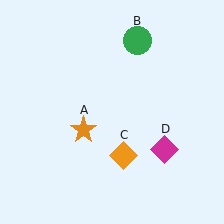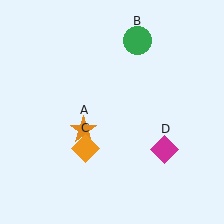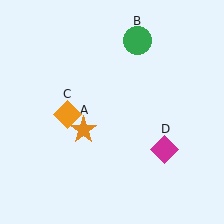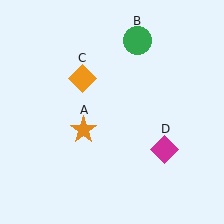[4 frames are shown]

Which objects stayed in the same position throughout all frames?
Orange star (object A) and green circle (object B) and magenta diamond (object D) remained stationary.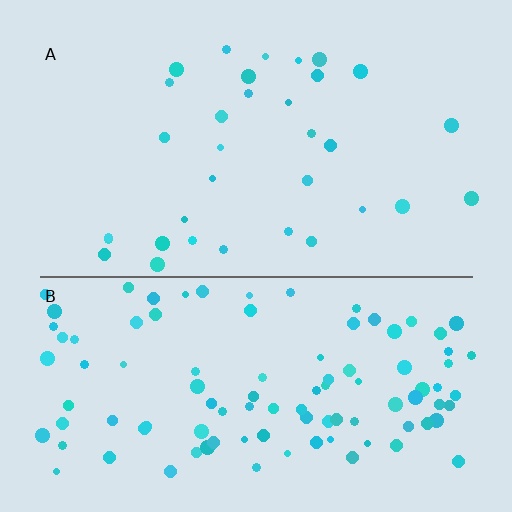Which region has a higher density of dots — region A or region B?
B (the bottom).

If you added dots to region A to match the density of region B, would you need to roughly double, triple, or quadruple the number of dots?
Approximately triple.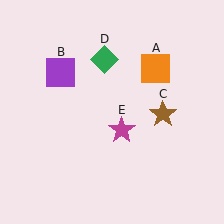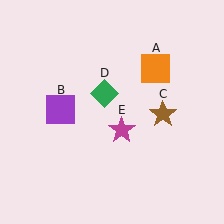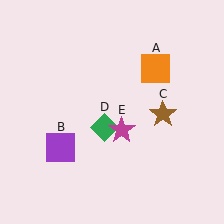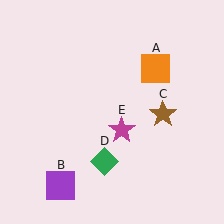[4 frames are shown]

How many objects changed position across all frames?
2 objects changed position: purple square (object B), green diamond (object D).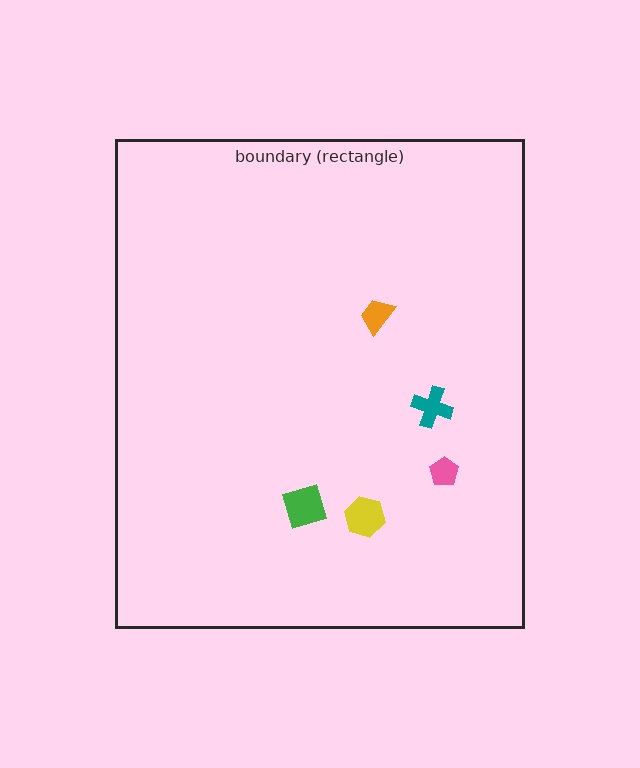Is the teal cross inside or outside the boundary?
Inside.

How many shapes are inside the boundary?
5 inside, 0 outside.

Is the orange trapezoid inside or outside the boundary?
Inside.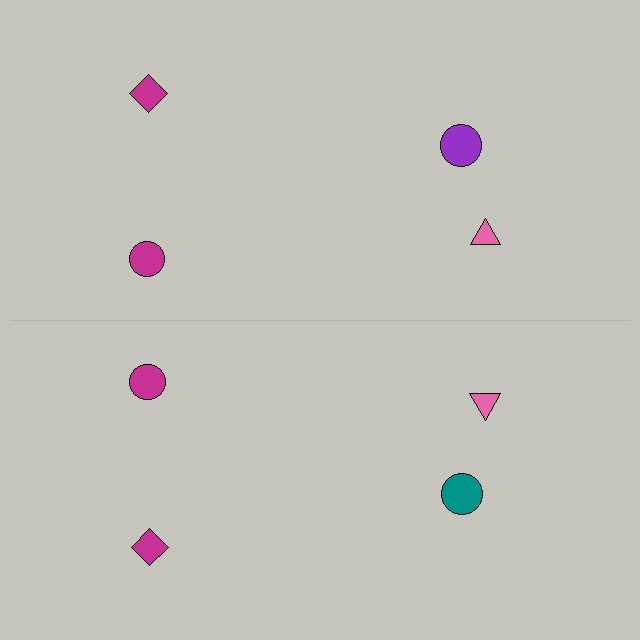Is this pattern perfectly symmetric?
No, the pattern is not perfectly symmetric. The teal circle on the bottom side breaks the symmetry — its mirror counterpart is purple.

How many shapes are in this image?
There are 8 shapes in this image.